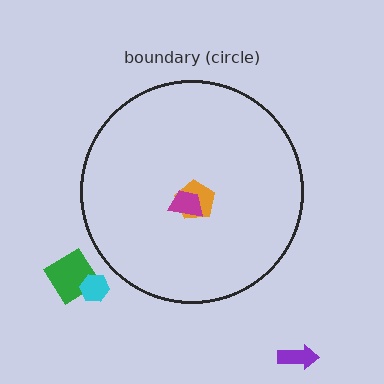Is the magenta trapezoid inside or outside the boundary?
Inside.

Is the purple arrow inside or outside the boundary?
Outside.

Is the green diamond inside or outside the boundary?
Outside.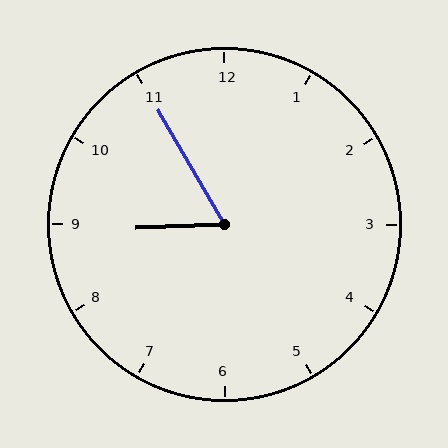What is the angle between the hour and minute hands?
Approximately 62 degrees.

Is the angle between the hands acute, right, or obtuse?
It is acute.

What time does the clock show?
8:55.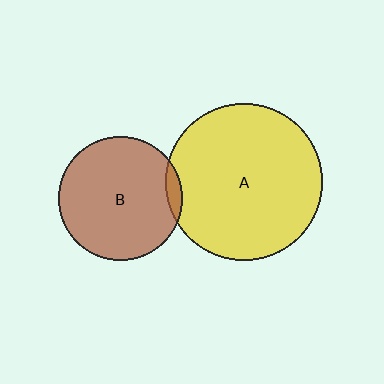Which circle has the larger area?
Circle A (yellow).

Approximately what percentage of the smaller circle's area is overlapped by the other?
Approximately 5%.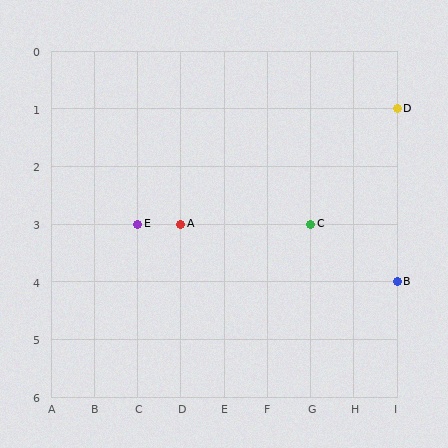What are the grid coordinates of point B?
Point B is at grid coordinates (I, 4).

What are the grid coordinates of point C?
Point C is at grid coordinates (G, 3).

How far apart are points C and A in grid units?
Points C and A are 3 columns apart.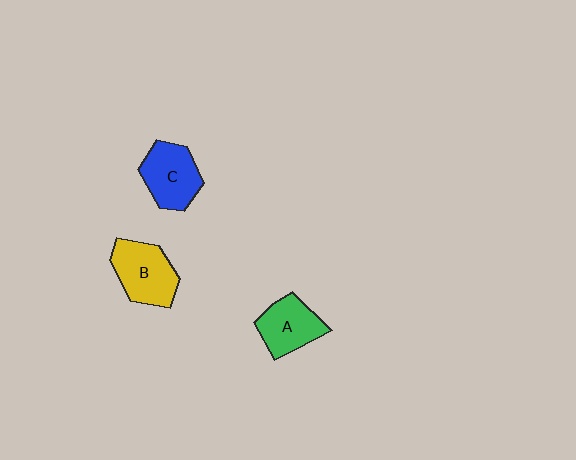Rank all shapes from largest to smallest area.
From largest to smallest: B (yellow), C (blue), A (green).